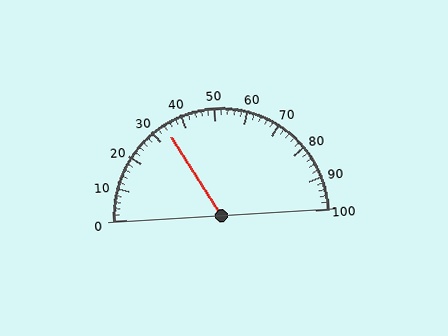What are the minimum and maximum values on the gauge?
The gauge ranges from 0 to 100.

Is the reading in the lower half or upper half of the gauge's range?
The reading is in the lower half of the range (0 to 100).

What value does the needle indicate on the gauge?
The needle indicates approximately 34.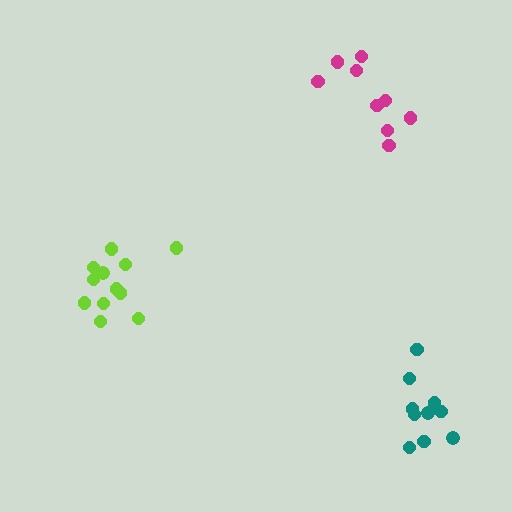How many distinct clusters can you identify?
There are 3 distinct clusters.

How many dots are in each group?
Group 1: 12 dots, Group 2: 10 dots, Group 3: 9 dots (31 total).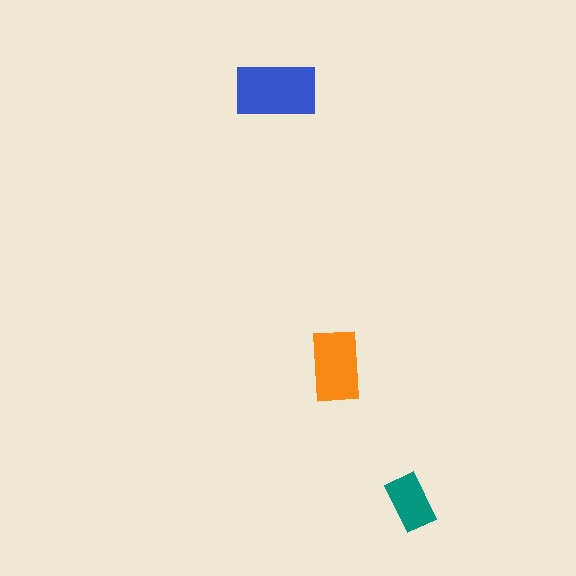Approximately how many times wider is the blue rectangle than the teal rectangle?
About 1.5 times wider.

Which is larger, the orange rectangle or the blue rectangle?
The blue one.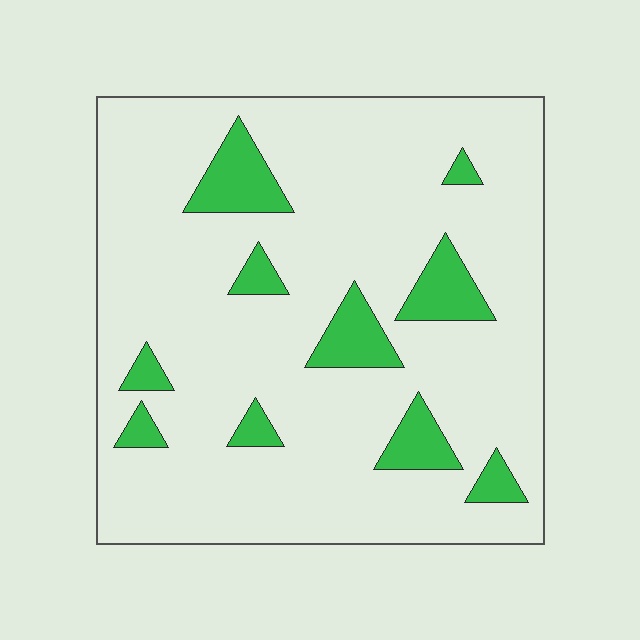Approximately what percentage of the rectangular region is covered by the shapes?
Approximately 15%.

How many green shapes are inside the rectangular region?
10.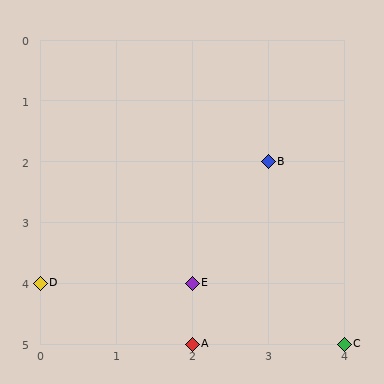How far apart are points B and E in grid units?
Points B and E are 1 column and 2 rows apart (about 2.2 grid units diagonally).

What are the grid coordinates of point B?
Point B is at grid coordinates (3, 2).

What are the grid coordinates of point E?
Point E is at grid coordinates (2, 4).